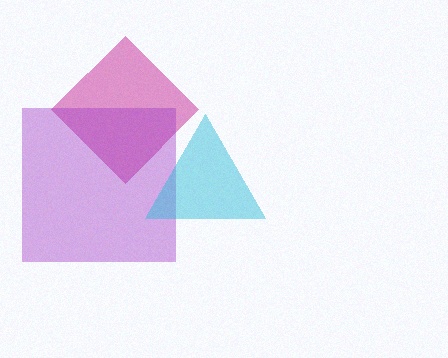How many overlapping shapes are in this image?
There are 3 overlapping shapes in the image.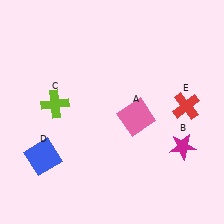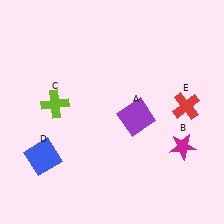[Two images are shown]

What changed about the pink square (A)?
In Image 1, A is pink. In Image 2, it changed to purple.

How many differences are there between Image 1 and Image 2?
There is 1 difference between the two images.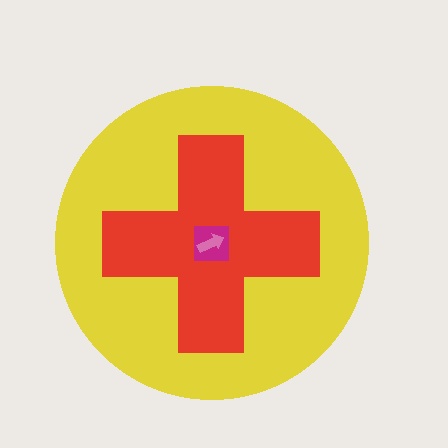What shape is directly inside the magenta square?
The pink arrow.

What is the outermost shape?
The yellow circle.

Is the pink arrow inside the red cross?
Yes.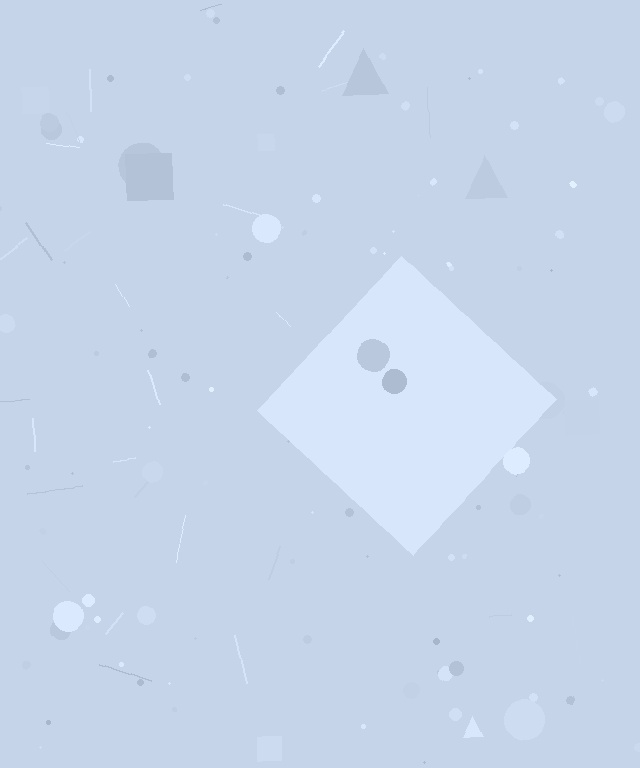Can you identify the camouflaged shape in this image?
The camouflaged shape is a diamond.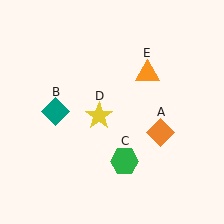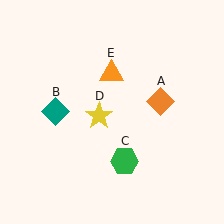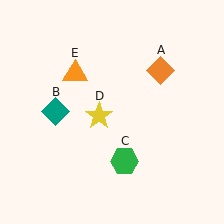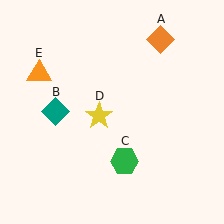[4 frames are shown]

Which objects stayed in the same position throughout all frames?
Teal diamond (object B) and green hexagon (object C) and yellow star (object D) remained stationary.